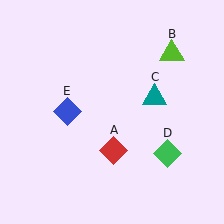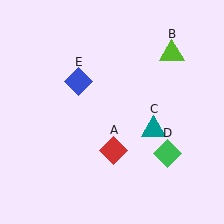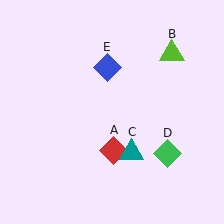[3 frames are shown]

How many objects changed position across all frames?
2 objects changed position: teal triangle (object C), blue diamond (object E).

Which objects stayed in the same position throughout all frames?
Red diamond (object A) and lime triangle (object B) and green diamond (object D) remained stationary.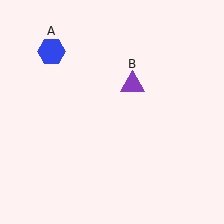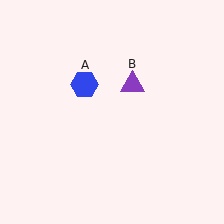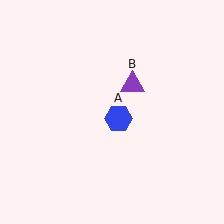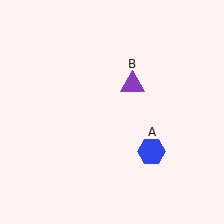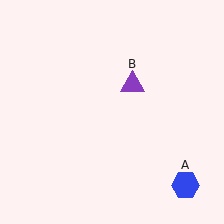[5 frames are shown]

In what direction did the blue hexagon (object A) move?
The blue hexagon (object A) moved down and to the right.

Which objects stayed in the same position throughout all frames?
Purple triangle (object B) remained stationary.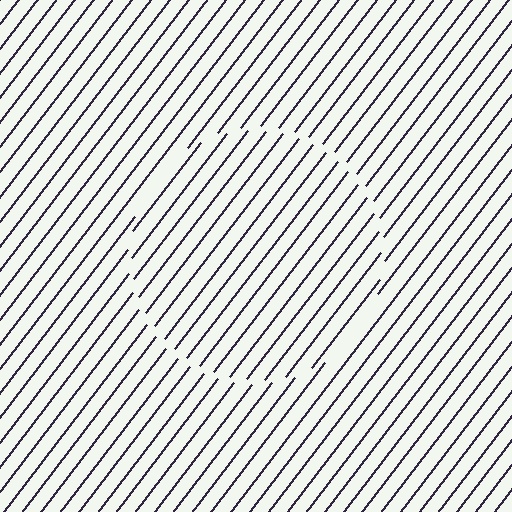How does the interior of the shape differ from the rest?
The interior of the shape contains the same grating, shifted by half a period — the contour is defined by the phase discontinuity where line-ends from the inner and outer gratings abut.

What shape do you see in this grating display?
An illusory circle. The interior of the shape contains the same grating, shifted by half a period — the contour is defined by the phase discontinuity where line-ends from the inner and outer gratings abut.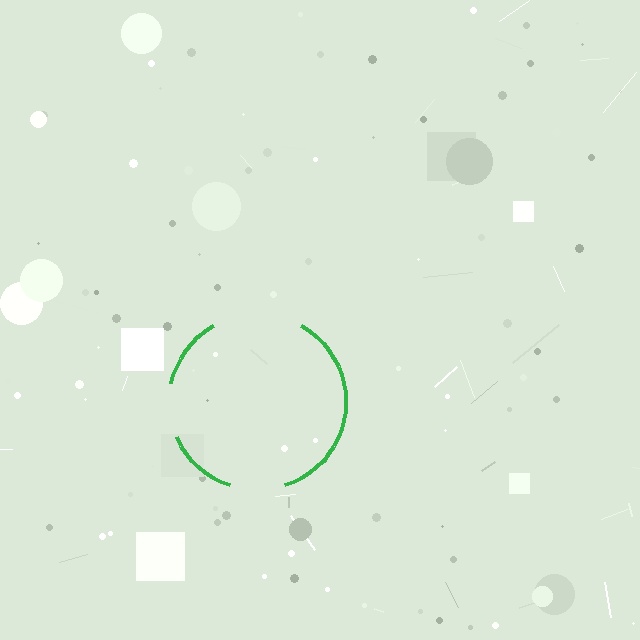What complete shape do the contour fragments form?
The contour fragments form a circle.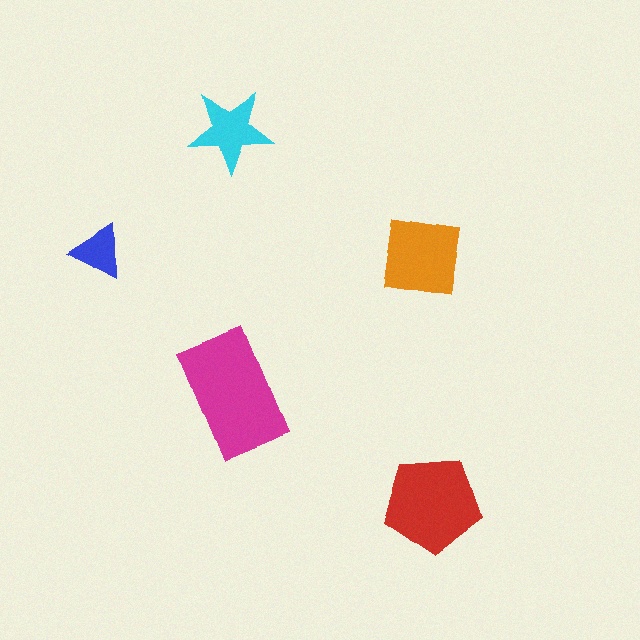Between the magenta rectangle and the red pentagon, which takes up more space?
The magenta rectangle.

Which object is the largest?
The magenta rectangle.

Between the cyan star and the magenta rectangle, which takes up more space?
The magenta rectangle.